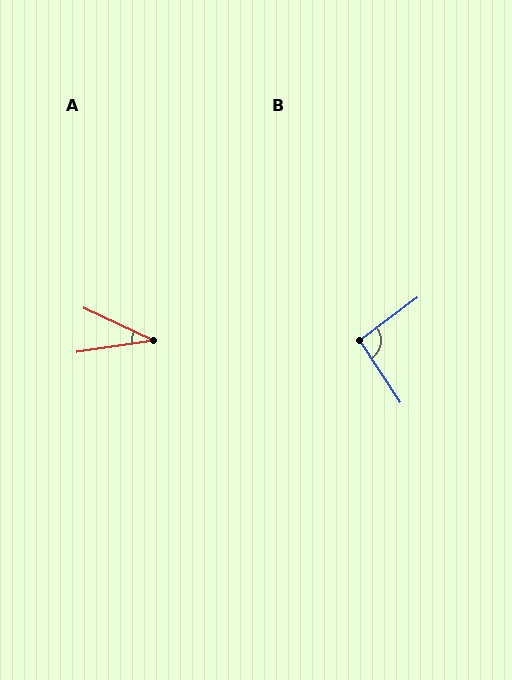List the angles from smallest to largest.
A (34°), B (93°).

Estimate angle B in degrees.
Approximately 93 degrees.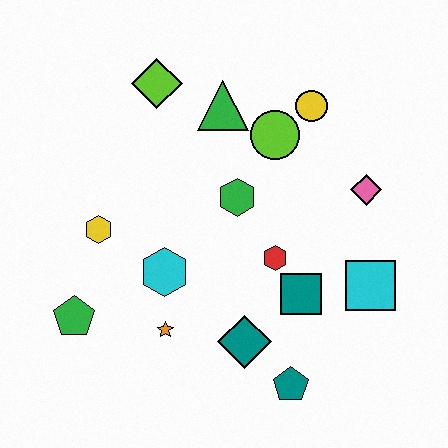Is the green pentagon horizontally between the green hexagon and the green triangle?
No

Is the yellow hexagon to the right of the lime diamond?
No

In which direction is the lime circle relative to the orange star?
The lime circle is above the orange star.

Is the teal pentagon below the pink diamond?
Yes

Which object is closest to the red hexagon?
The teal square is closest to the red hexagon.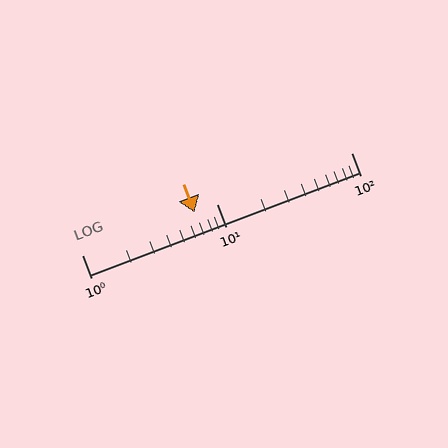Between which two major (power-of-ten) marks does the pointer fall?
The pointer is between 1 and 10.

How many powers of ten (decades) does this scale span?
The scale spans 2 decades, from 1 to 100.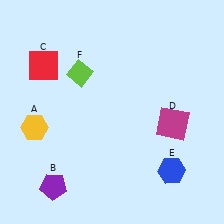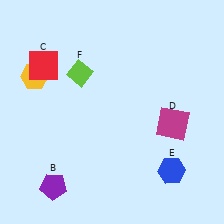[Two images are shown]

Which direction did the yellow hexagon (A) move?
The yellow hexagon (A) moved up.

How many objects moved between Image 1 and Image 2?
1 object moved between the two images.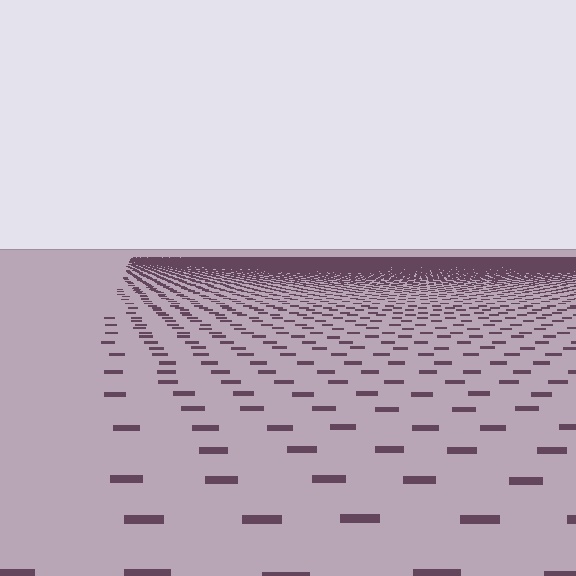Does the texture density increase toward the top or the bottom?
Density increases toward the top.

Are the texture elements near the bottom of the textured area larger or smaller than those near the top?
Larger. Near the bottom, elements are closer to the viewer and appear at a bigger on-screen size.